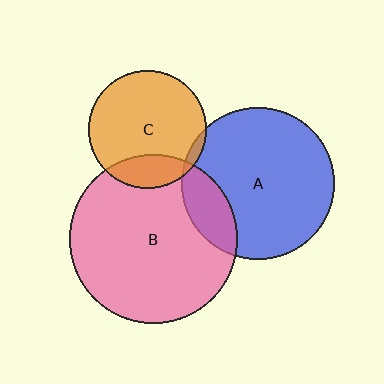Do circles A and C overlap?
Yes.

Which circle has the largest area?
Circle B (pink).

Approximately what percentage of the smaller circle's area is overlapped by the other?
Approximately 5%.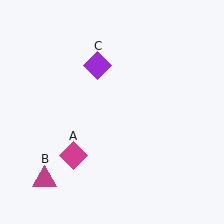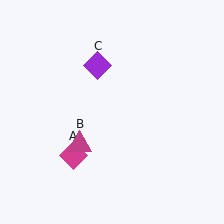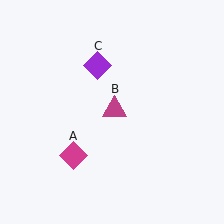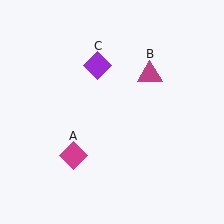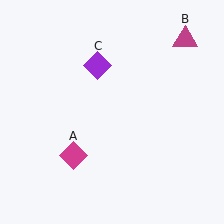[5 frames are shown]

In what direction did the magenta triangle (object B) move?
The magenta triangle (object B) moved up and to the right.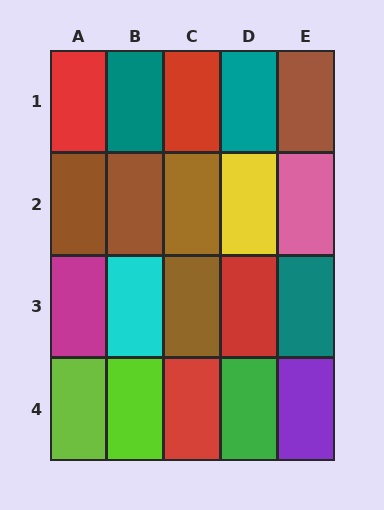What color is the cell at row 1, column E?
Brown.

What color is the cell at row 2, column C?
Brown.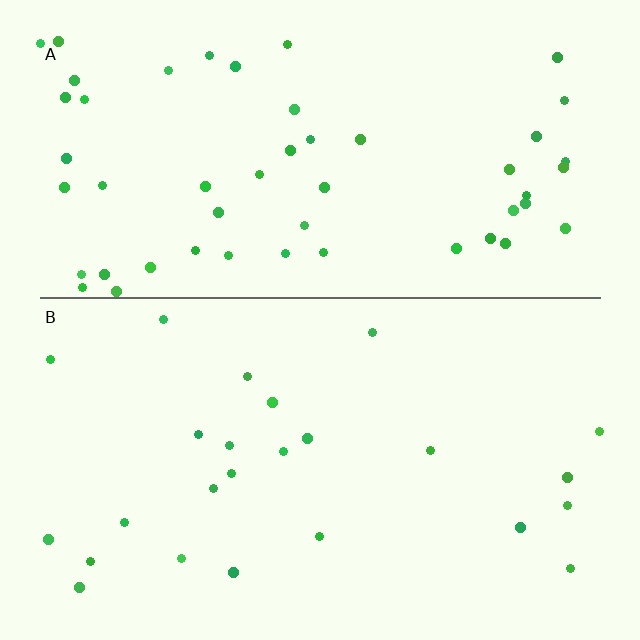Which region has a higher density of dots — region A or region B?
A (the top).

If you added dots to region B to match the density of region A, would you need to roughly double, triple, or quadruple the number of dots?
Approximately double.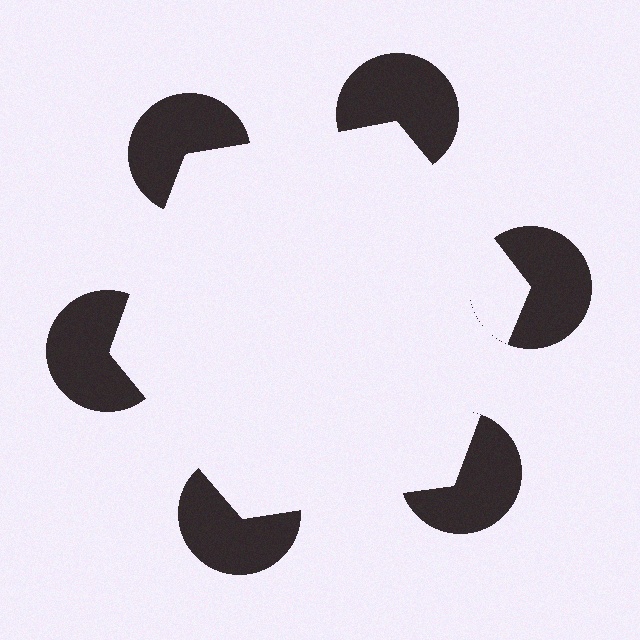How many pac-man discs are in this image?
There are 6 — one at each vertex of the illusory hexagon.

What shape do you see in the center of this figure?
An illusory hexagon — its edges are inferred from the aligned wedge cuts in the pac-man discs, not physically drawn.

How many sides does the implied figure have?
6 sides.